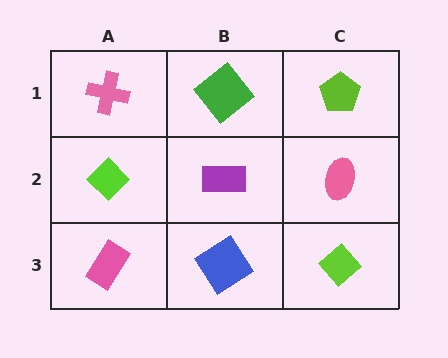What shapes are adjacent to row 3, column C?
A pink ellipse (row 2, column C), a blue diamond (row 3, column B).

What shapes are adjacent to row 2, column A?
A pink cross (row 1, column A), a pink rectangle (row 3, column A), a purple rectangle (row 2, column B).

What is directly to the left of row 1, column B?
A pink cross.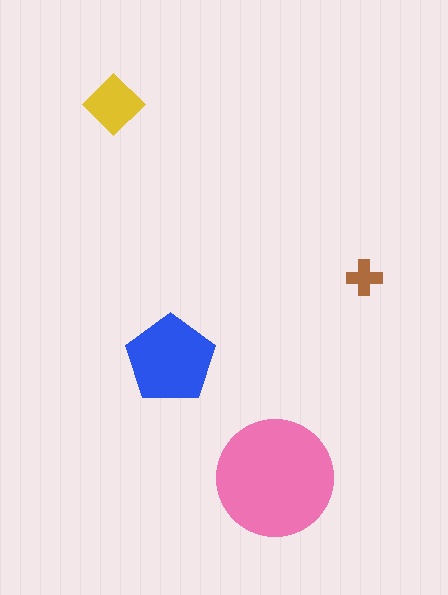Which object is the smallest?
The brown cross.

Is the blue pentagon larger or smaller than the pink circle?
Smaller.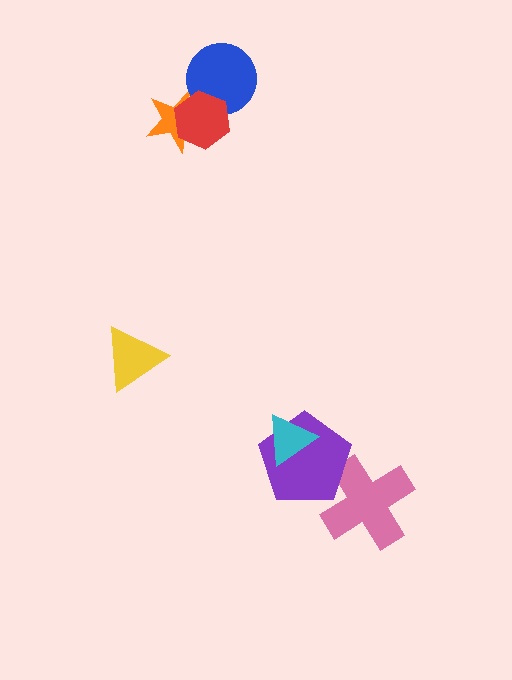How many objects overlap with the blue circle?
1 object overlaps with the blue circle.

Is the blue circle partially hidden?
Yes, it is partially covered by another shape.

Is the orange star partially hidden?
Yes, it is partially covered by another shape.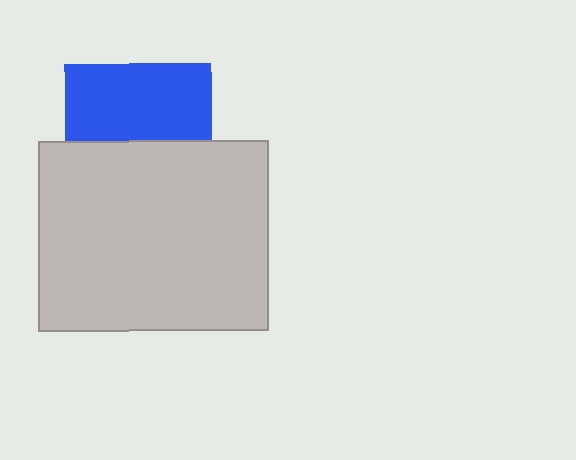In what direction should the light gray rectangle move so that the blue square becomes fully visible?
The light gray rectangle should move down. That is the shortest direction to clear the overlap and leave the blue square fully visible.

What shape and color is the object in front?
The object in front is a light gray rectangle.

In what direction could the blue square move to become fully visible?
The blue square could move up. That would shift it out from behind the light gray rectangle entirely.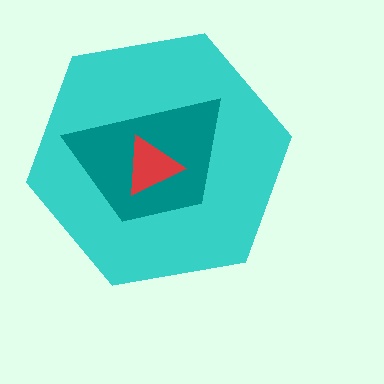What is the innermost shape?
The red triangle.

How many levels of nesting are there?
3.